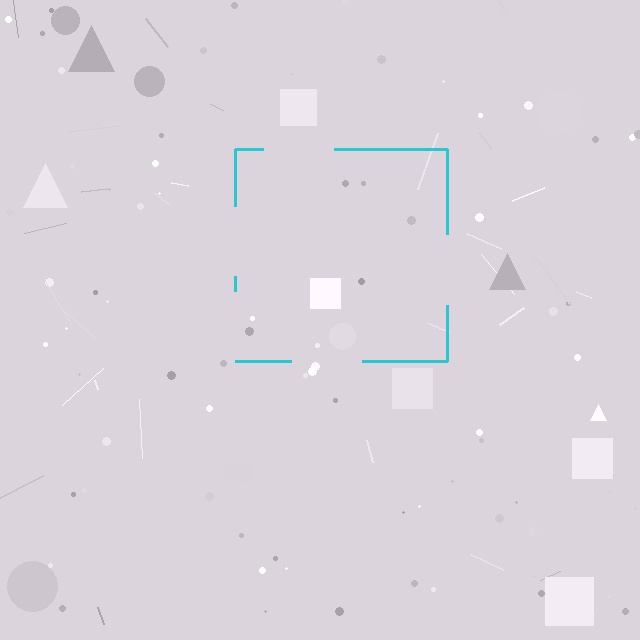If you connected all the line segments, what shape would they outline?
They would outline a square.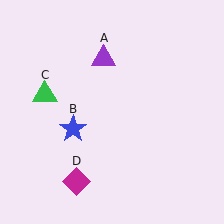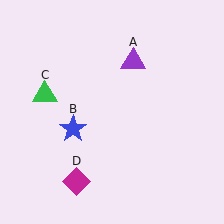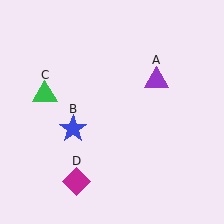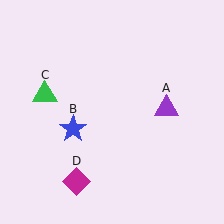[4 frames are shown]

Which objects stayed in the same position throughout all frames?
Blue star (object B) and green triangle (object C) and magenta diamond (object D) remained stationary.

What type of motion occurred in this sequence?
The purple triangle (object A) rotated clockwise around the center of the scene.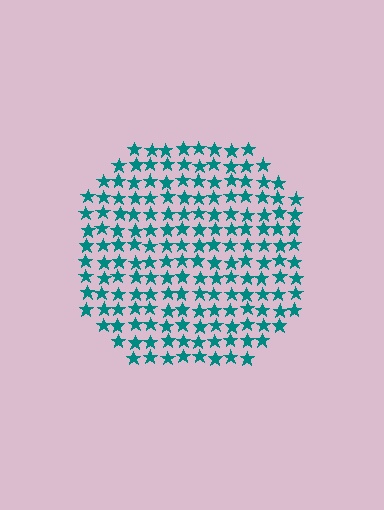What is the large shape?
The large shape is a circle.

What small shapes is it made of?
It is made of small stars.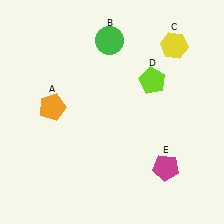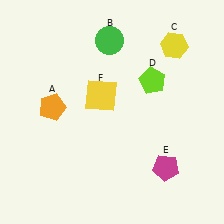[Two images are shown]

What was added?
A yellow square (F) was added in Image 2.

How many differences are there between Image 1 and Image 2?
There is 1 difference between the two images.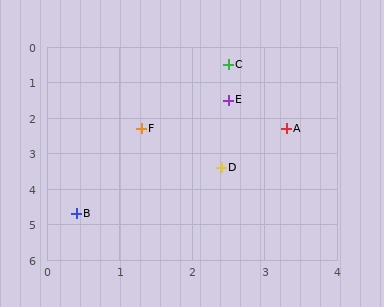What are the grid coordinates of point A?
Point A is at approximately (3.3, 2.3).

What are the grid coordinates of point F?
Point F is at approximately (1.3, 2.3).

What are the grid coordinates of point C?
Point C is at approximately (2.5, 0.5).